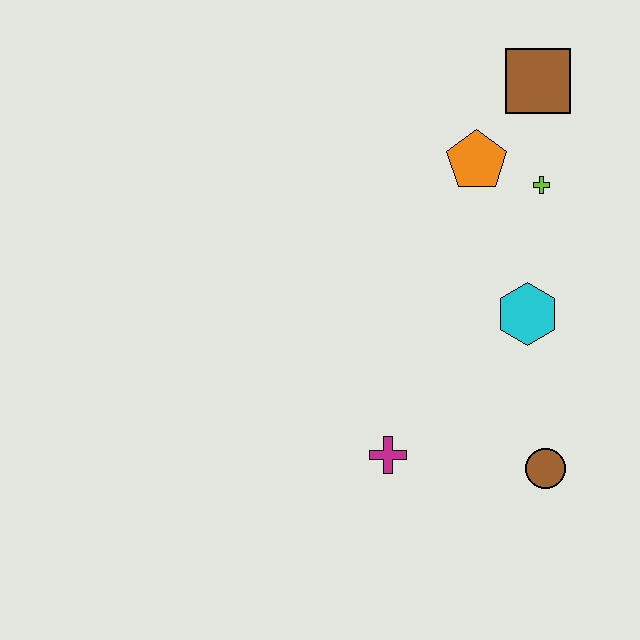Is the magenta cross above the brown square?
No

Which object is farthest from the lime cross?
The magenta cross is farthest from the lime cross.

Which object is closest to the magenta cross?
The brown circle is closest to the magenta cross.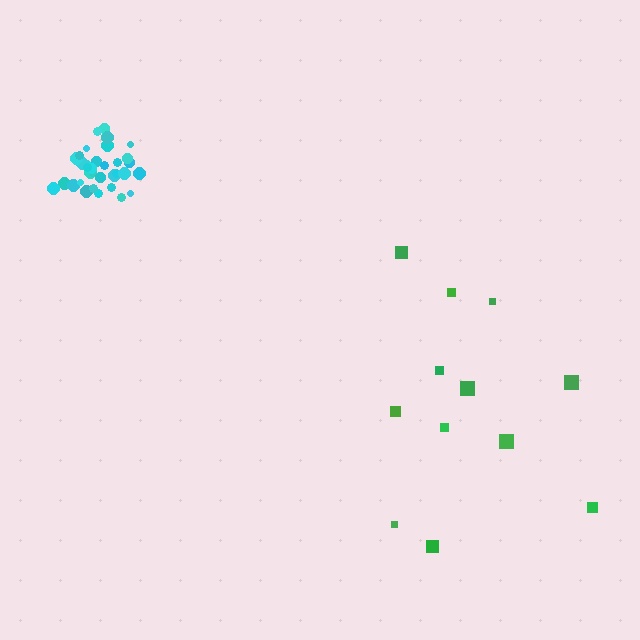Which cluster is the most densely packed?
Cyan.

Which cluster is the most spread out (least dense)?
Green.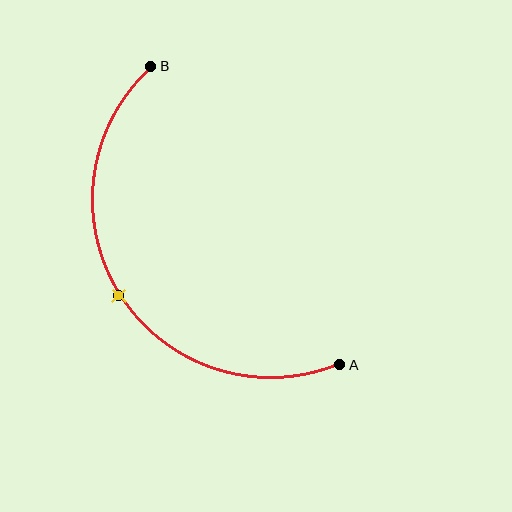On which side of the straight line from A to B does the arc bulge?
The arc bulges to the left of the straight line connecting A and B.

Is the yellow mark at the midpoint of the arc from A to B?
Yes. The yellow mark lies on the arc at equal arc-length from both A and B — it is the arc midpoint.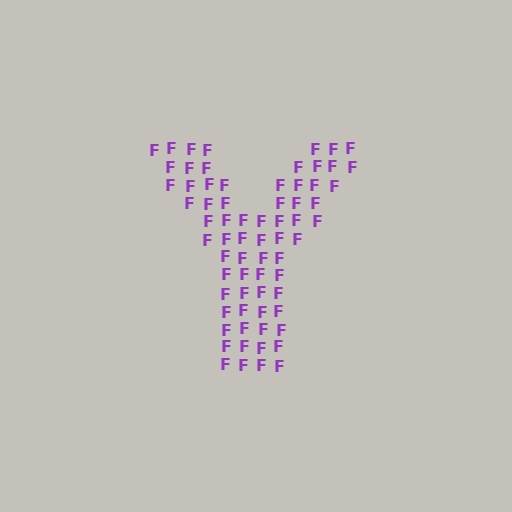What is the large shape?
The large shape is the letter Y.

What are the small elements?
The small elements are letter F's.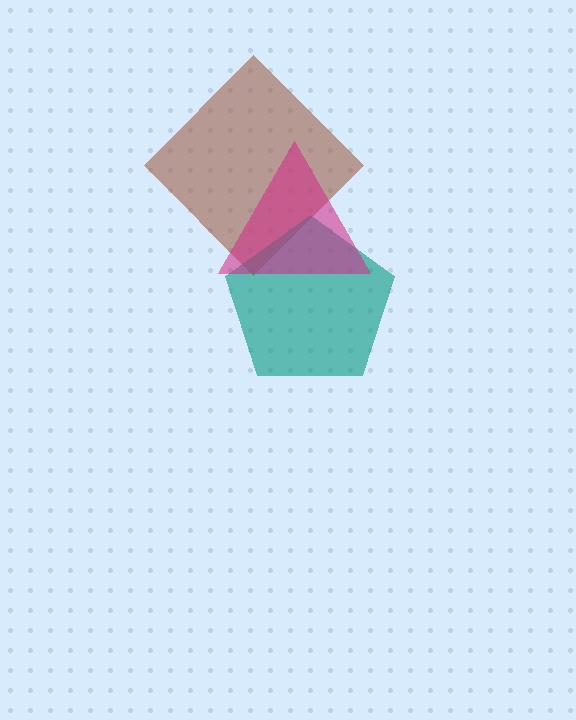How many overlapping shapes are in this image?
There are 3 overlapping shapes in the image.